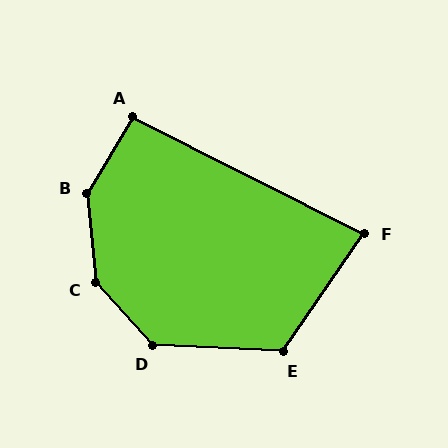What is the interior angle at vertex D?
Approximately 135 degrees (obtuse).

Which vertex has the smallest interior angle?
F, at approximately 82 degrees.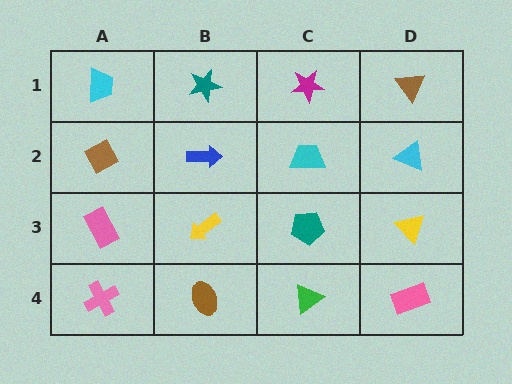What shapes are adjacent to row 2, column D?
A brown triangle (row 1, column D), a yellow triangle (row 3, column D), a cyan trapezoid (row 2, column C).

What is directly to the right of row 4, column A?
A brown ellipse.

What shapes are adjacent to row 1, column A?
A brown diamond (row 2, column A), a teal star (row 1, column B).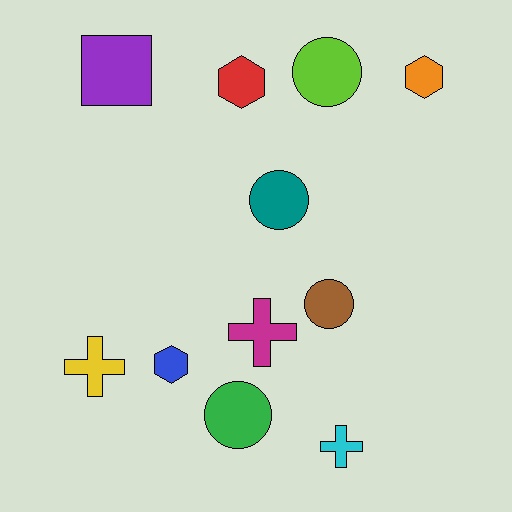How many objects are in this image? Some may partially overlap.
There are 11 objects.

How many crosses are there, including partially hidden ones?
There are 3 crosses.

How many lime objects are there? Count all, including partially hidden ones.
There is 1 lime object.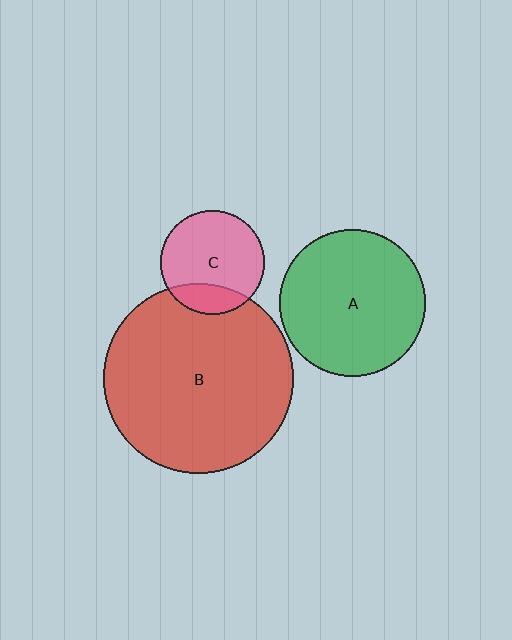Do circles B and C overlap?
Yes.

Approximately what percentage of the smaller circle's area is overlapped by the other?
Approximately 20%.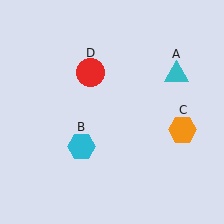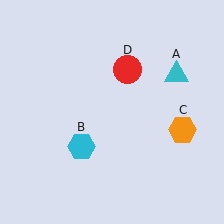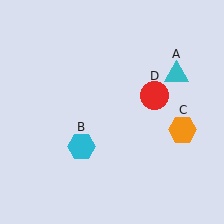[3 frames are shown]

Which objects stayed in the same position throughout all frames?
Cyan triangle (object A) and cyan hexagon (object B) and orange hexagon (object C) remained stationary.